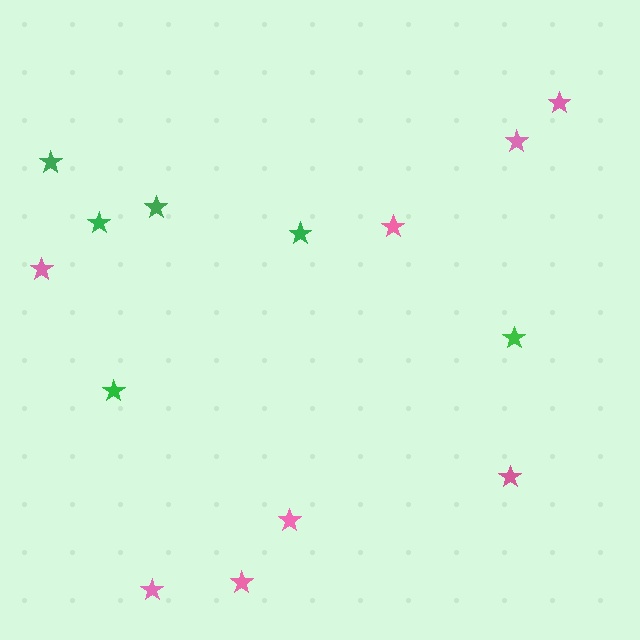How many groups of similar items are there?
There are 2 groups: one group of green stars (6) and one group of pink stars (8).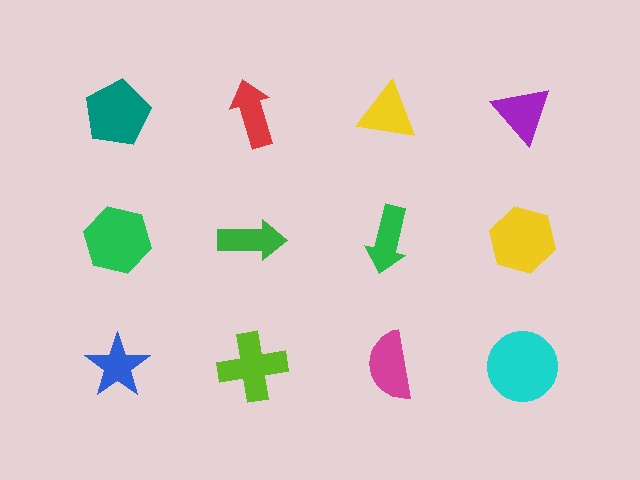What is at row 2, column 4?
A yellow hexagon.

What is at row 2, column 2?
A green arrow.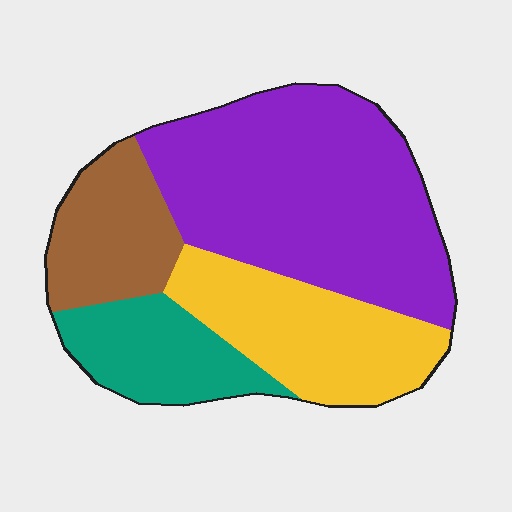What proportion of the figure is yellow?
Yellow covers roughly 25% of the figure.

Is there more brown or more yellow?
Yellow.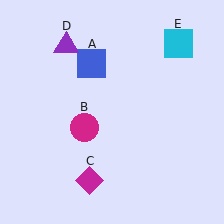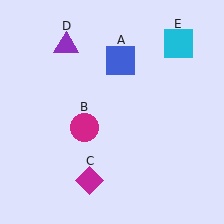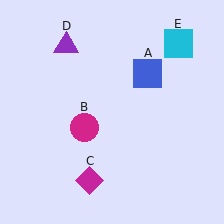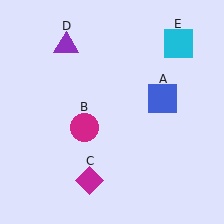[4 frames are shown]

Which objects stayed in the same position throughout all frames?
Magenta circle (object B) and magenta diamond (object C) and purple triangle (object D) and cyan square (object E) remained stationary.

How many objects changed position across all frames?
1 object changed position: blue square (object A).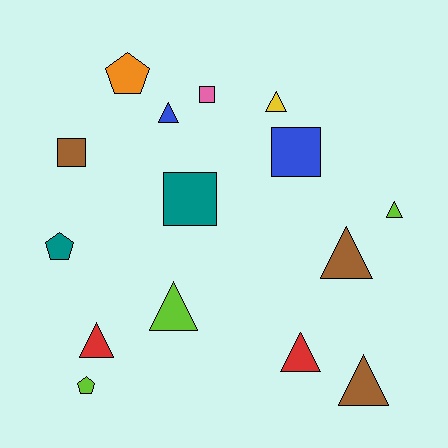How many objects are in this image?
There are 15 objects.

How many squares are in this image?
There are 4 squares.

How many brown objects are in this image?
There are 3 brown objects.